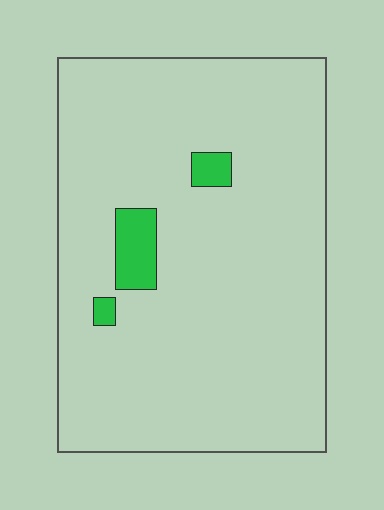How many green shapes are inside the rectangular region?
3.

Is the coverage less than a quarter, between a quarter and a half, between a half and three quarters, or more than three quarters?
Less than a quarter.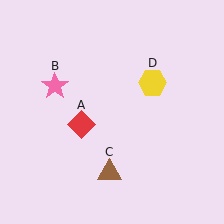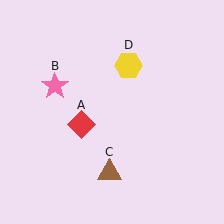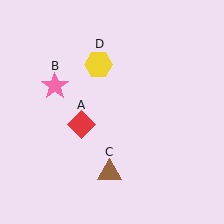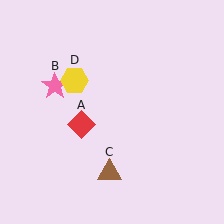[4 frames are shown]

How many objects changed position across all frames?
1 object changed position: yellow hexagon (object D).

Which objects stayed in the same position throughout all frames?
Red diamond (object A) and pink star (object B) and brown triangle (object C) remained stationary.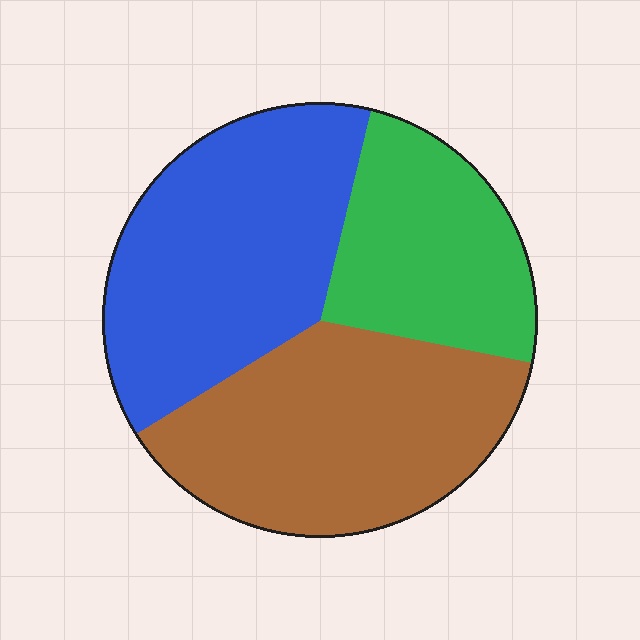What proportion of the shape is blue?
Blue takes up about three eighths (3/8) of the shape.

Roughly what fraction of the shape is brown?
Brown takes up between a quarter and a half of the shape.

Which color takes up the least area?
Green, at roughly 25%.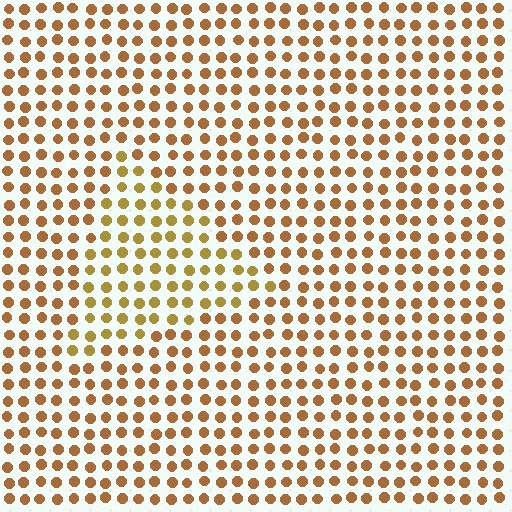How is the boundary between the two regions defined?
The boundary is defined purely by a slight shift in hue (about 22 degrees). Spacing, size, and orientation are identical on both sides.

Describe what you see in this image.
The image is filled with small brown elements in a uniform arrangement. A triangle-shaped region is visible where the elements are tinted to a slightly different hue, forming a subtle color boundary.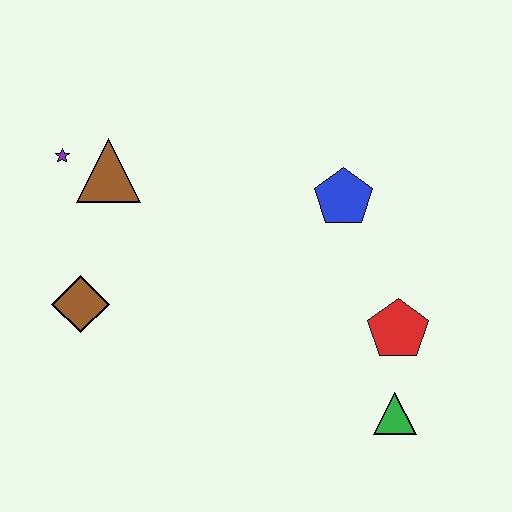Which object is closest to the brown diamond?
The brown triangle is closest to the brown diamond.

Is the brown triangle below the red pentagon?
No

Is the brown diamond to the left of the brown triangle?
Yes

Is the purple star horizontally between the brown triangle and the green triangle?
No